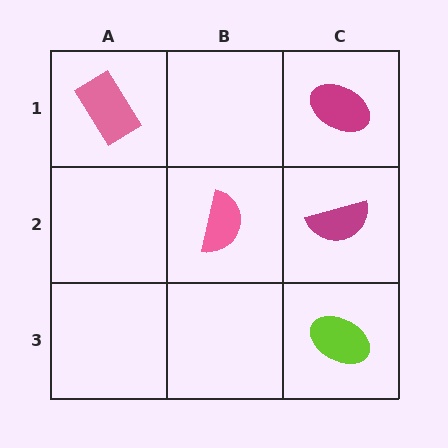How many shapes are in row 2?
2 shapes.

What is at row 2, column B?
A pink semicircle.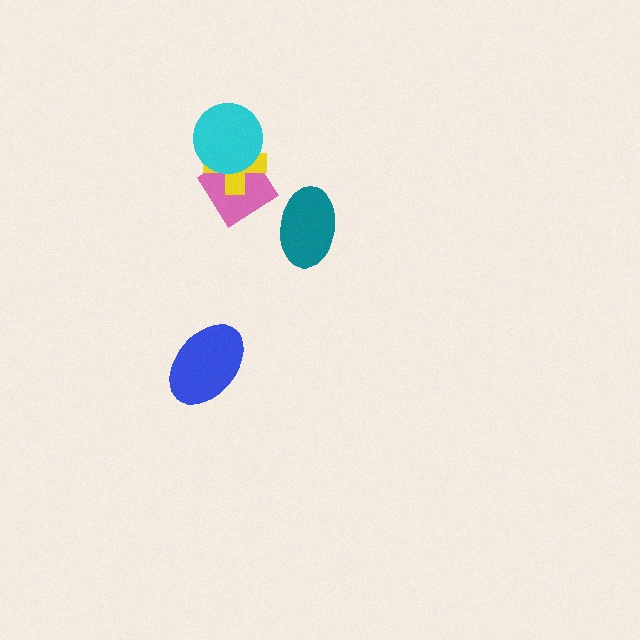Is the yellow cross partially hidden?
Yes, it is partially covered by another shape.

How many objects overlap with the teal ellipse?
0 objects overlap with the teal ellipse.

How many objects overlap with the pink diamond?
2 objects overlap with the pink diamond.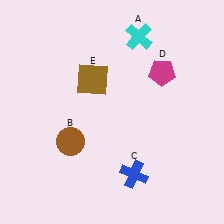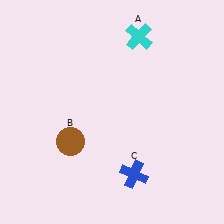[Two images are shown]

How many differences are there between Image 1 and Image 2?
There are 2 differences between the two images.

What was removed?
The brown square (E), the magenta pentagon (D) were removed in Image 2.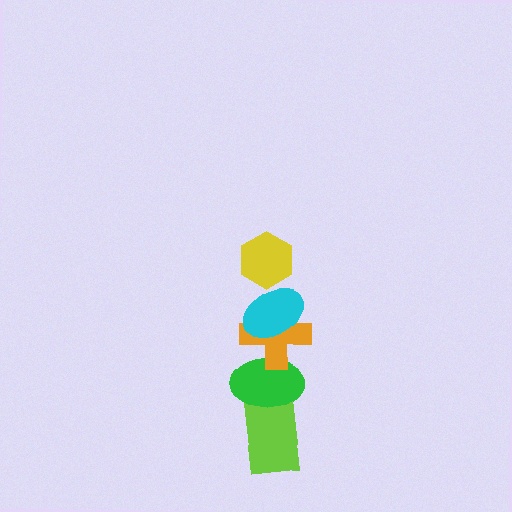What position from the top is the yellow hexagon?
The yellow hexagon is 1st from the top.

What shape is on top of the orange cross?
The cyan ellipse is on top of the orange cross.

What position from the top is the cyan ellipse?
The cyan ellipse is 2nd from the top.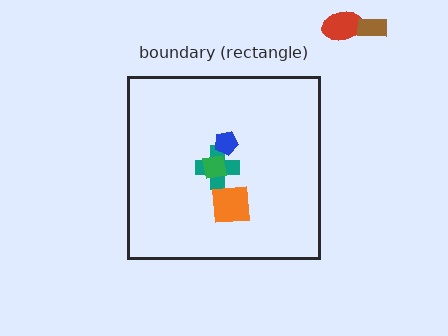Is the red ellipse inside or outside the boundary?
Outside.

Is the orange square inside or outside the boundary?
Inside.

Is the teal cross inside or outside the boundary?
Inside.